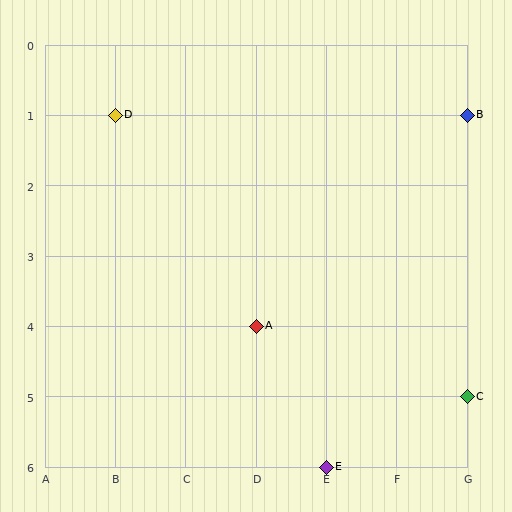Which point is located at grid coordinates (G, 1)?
Point B is at (G, 1).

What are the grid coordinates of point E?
Point E is at grid coordinates (E, 6).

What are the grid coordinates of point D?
Point D is at grid coordinates (B, 1).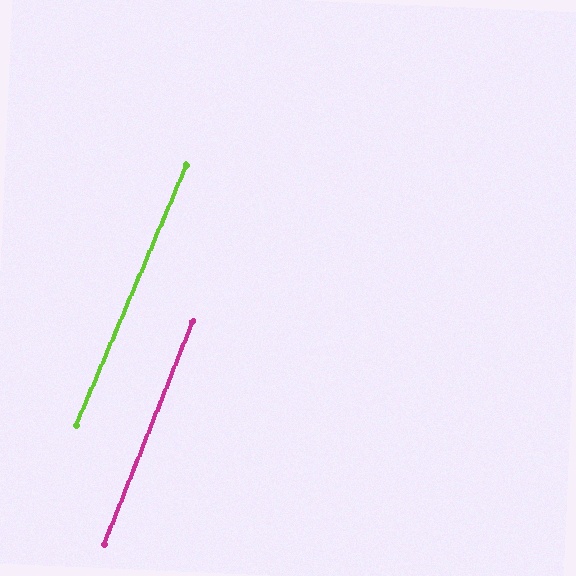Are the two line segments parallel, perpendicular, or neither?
Parallel — their directions differ by only 1.4°.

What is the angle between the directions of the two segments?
Approximately 1 degree.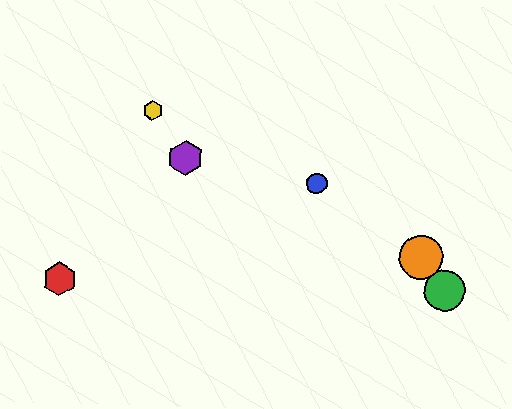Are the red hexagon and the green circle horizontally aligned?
Yes, both are at y≈279.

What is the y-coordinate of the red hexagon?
The red hexagon is at y≈279.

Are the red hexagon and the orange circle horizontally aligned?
No, the red hexagon is at y≈279 and the orange circle is at y≈257.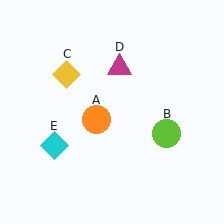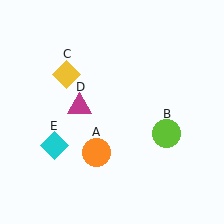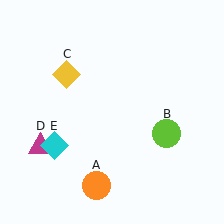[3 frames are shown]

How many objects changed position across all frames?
2 objects changed position: orange circle (object A), magenta triangle (object D).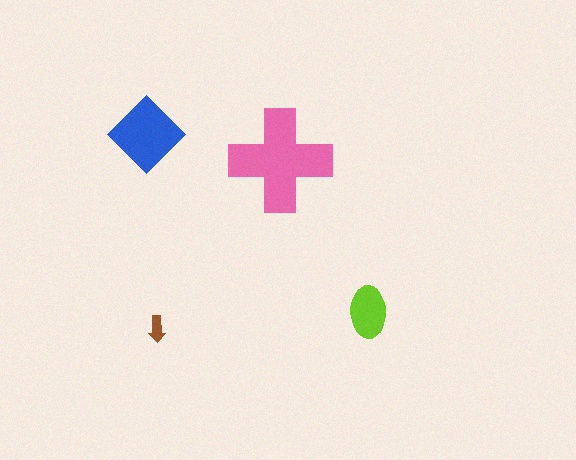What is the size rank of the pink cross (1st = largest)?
1st.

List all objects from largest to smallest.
The pink cross, the blue diamond, the lime ellipse, the brown arrow.